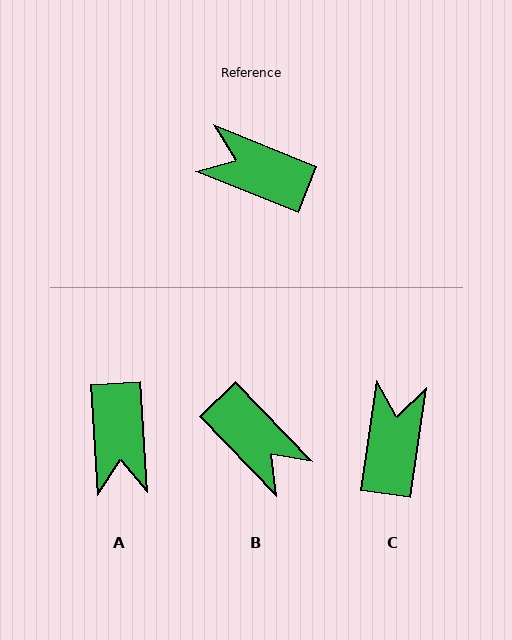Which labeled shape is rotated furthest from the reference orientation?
B, about 156 degrees away.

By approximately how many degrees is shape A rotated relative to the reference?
Approximately 115 degrees counter-clockwise.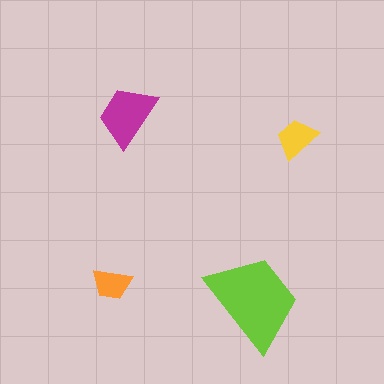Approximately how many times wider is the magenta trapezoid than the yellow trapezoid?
About 1.5 times wider.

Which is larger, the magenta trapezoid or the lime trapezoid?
The lime one.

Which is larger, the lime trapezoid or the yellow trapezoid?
The lime one.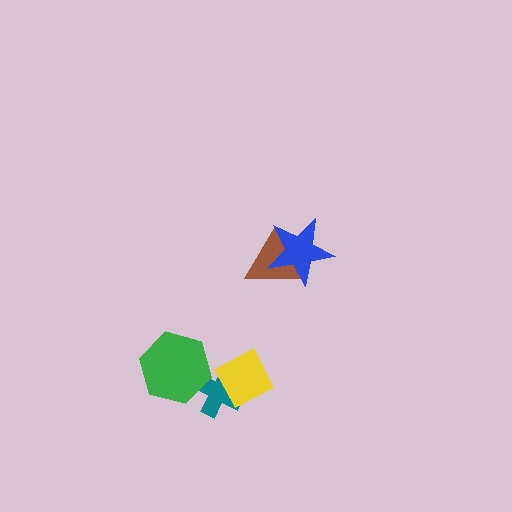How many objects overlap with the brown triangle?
1 object overlaps with the brown triangle.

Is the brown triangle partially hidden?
Yes, it is partially covered by another shape.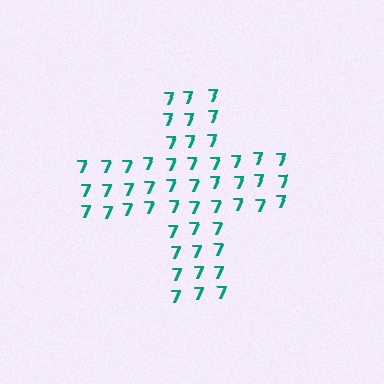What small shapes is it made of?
It is made of small digit 7's.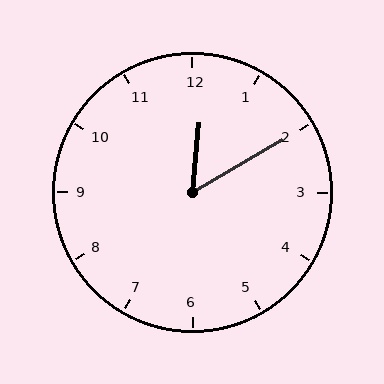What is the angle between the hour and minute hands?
Approximately 55 degrees.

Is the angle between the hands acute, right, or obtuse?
It is acute.